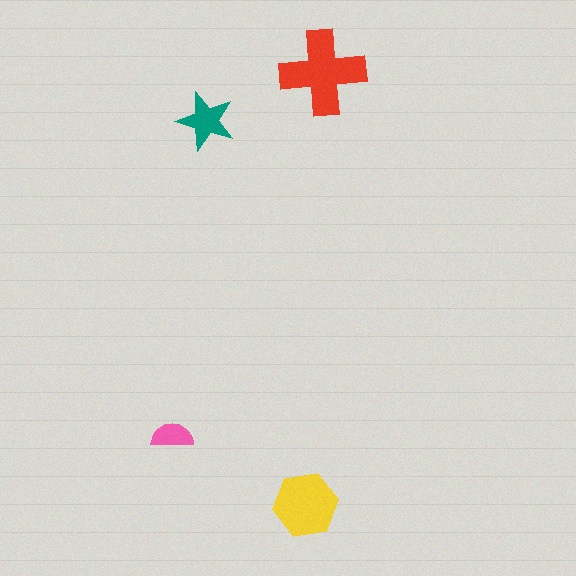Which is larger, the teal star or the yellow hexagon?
The yellow hexagon.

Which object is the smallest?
The pink semicircle.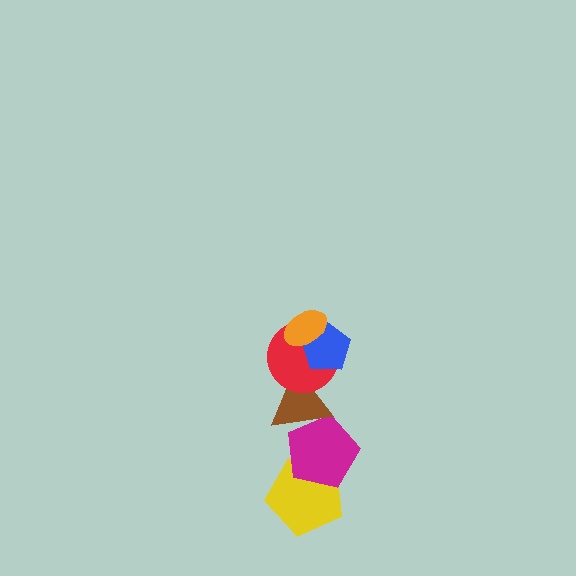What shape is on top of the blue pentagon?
The orange ellipse is on top of the blue pentagon.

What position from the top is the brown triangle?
The brown triangle is 4th from the top.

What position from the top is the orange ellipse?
The orange ellipse is 1st from the top.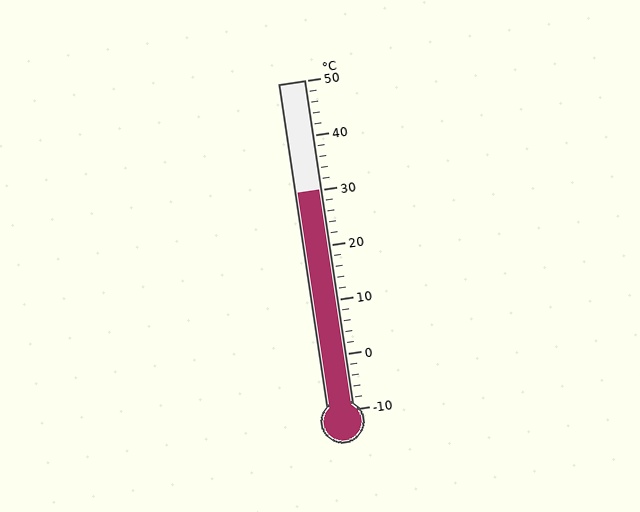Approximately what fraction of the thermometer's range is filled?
The thermometer is filled to approximately 65% of its range.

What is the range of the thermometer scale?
The thermometer scale ranges from -10°C to 50°C.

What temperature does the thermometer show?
The thermometer shows approximately 30°C.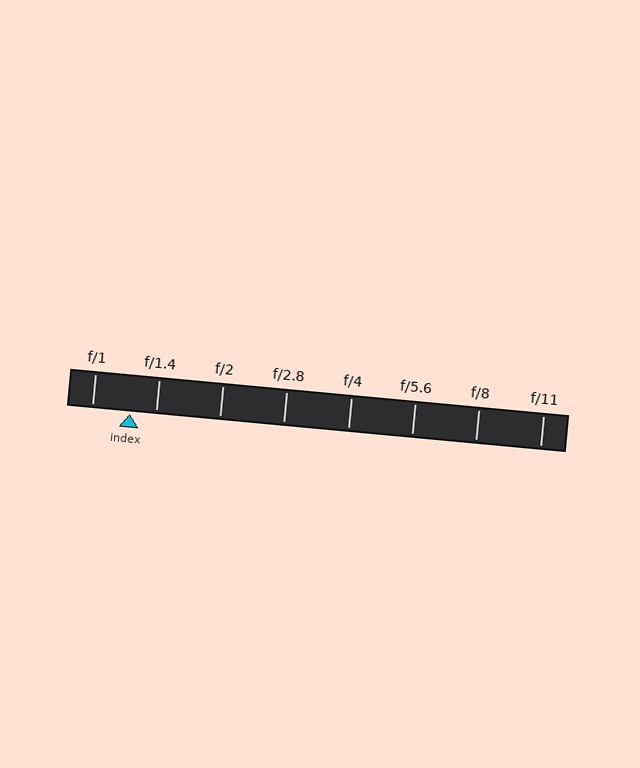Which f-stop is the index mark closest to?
The index mark is closest to f/1.4.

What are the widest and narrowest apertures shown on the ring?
The widest aperture shown is f/1 and the narrowest is f/11.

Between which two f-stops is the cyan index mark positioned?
The index mark is between f/1 and f/1.4.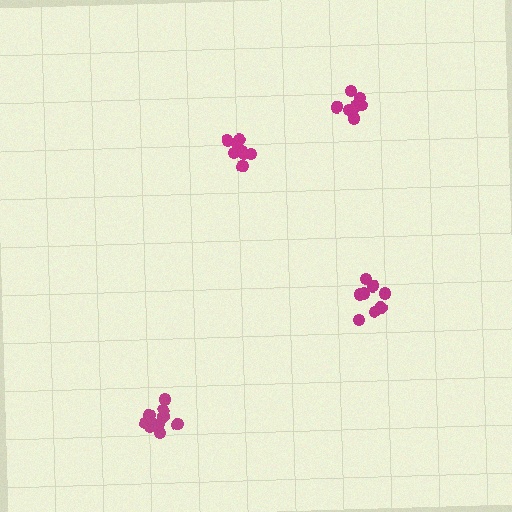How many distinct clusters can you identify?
There are 4 distinct clusters.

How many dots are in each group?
Group 1: 8 dots, Group 2: 8 dots, Group 3: 12 dots, Group 4: 8 dots (36 total).